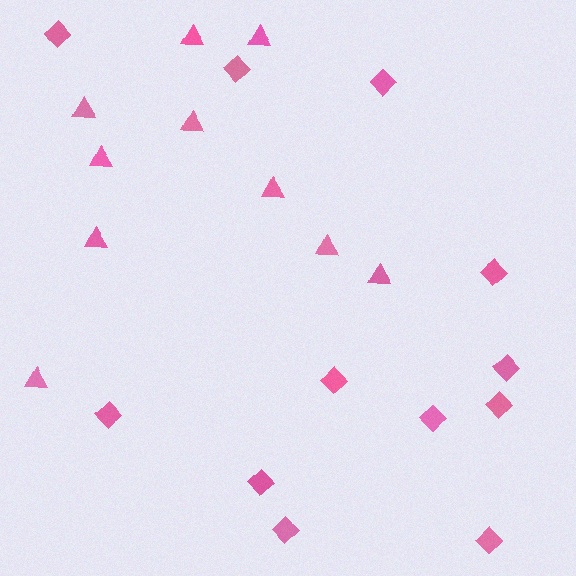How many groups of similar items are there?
There are 2 groups: one group of diamonds (12) and one group of triangles (10).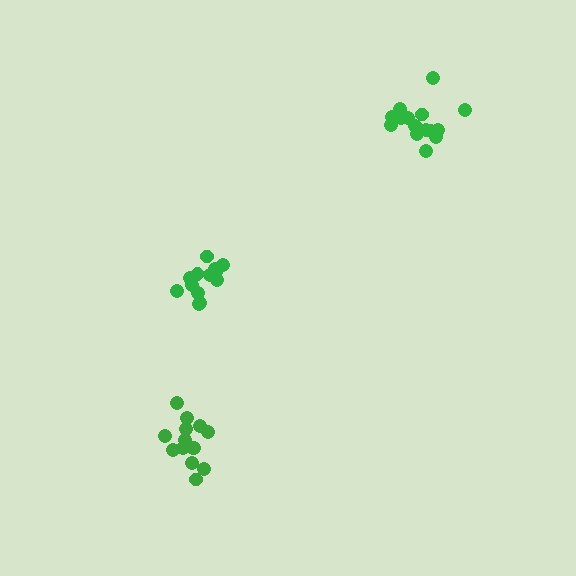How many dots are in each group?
Group 1: 16 dots, Group 2: 15 dots, Group 3: 14 dots (45 total).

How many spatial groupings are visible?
There are 3 spatial groupings.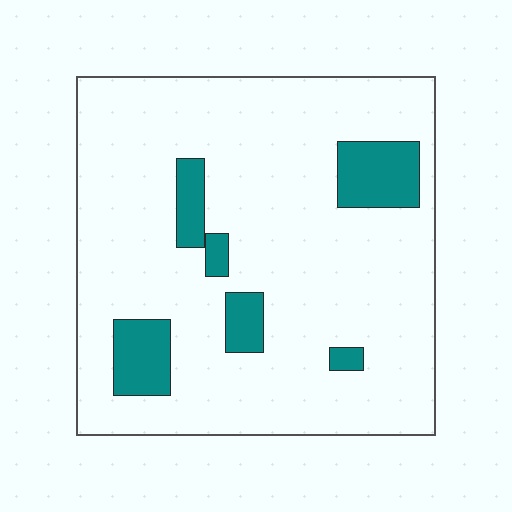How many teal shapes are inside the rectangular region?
6.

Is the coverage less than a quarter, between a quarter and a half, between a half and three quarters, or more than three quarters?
Less than a quarter.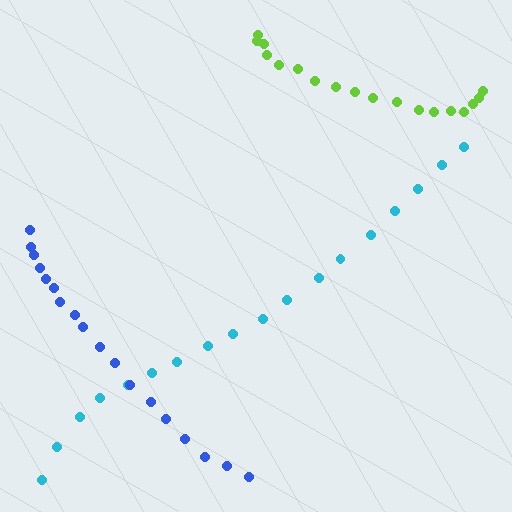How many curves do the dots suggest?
There are 3 distinct paths.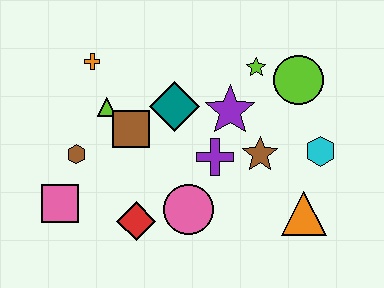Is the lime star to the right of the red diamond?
Yes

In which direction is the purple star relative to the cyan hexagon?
The purple star is to the left of the cyan hexagon.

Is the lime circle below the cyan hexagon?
No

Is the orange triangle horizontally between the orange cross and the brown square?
No